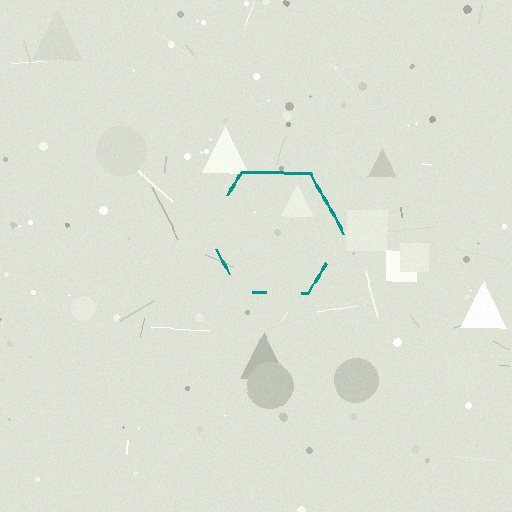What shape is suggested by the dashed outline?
The dashed outline suggests a hexagon.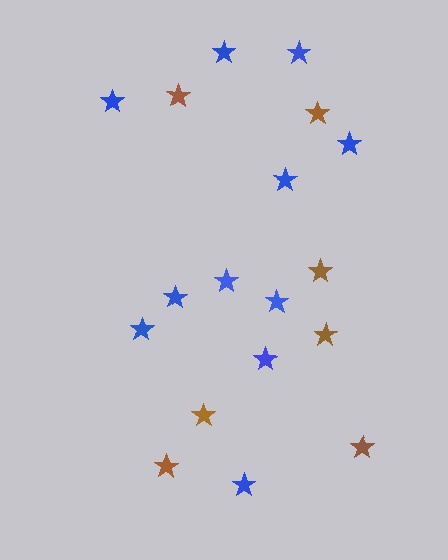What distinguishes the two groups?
There are 2 groups: one group of blue stars (11) and one group of brown stars (7).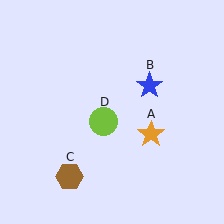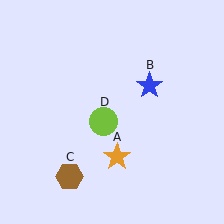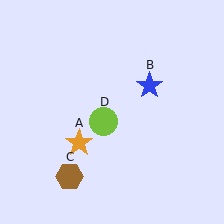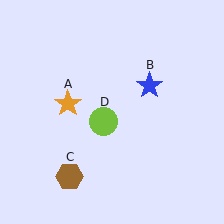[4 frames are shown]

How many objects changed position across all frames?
1 object changed position: orange star (object A).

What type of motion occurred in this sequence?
The orange star (object A) rotated clockwise around the center of the scene.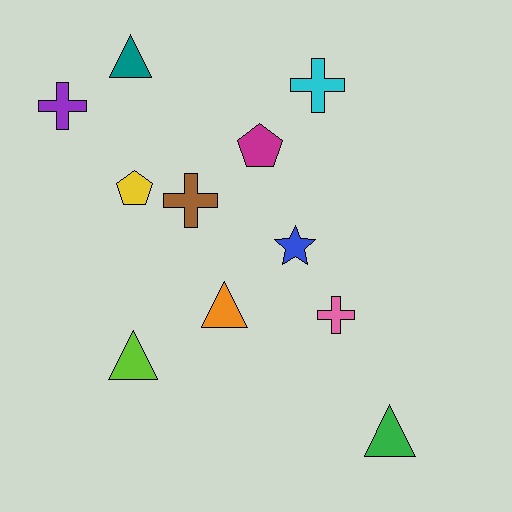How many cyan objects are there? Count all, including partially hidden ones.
There is 1 cyan object.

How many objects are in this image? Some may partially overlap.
There are 11 objects.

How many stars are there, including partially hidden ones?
There is 1 star.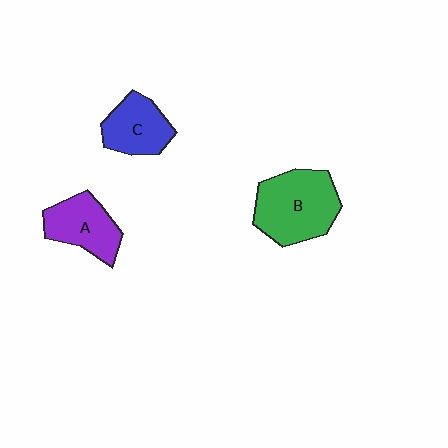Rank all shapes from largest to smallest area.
From largest to smallest: B (green), A (purple), C (blue).